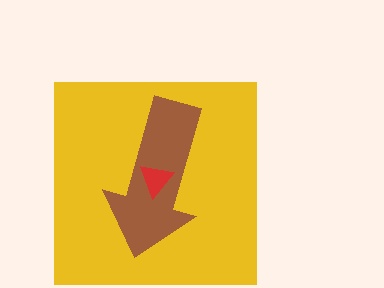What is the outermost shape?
The yellow square.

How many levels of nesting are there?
3.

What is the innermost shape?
The red triangle.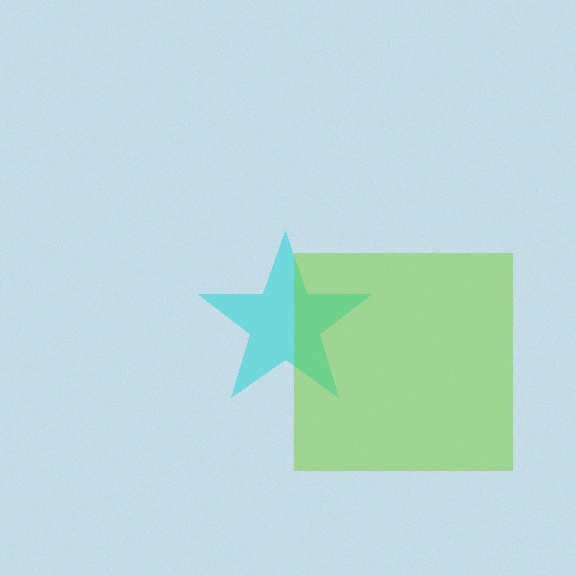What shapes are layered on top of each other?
The layered shapes are: a cyan star, a lime square.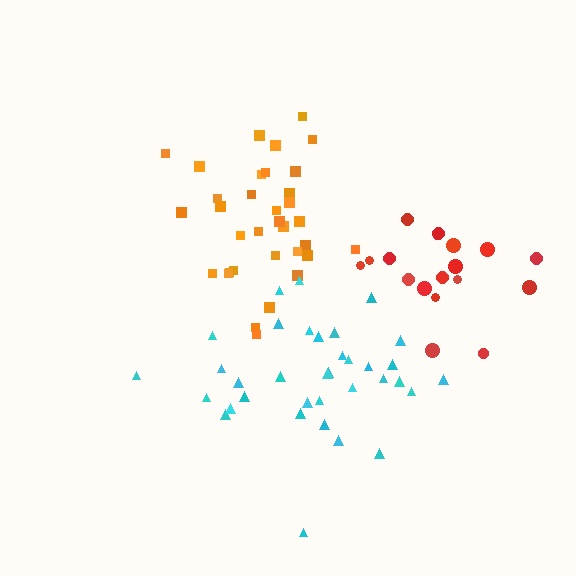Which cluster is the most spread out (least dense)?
Red.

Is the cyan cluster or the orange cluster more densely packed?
Orange.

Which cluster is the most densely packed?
Orange.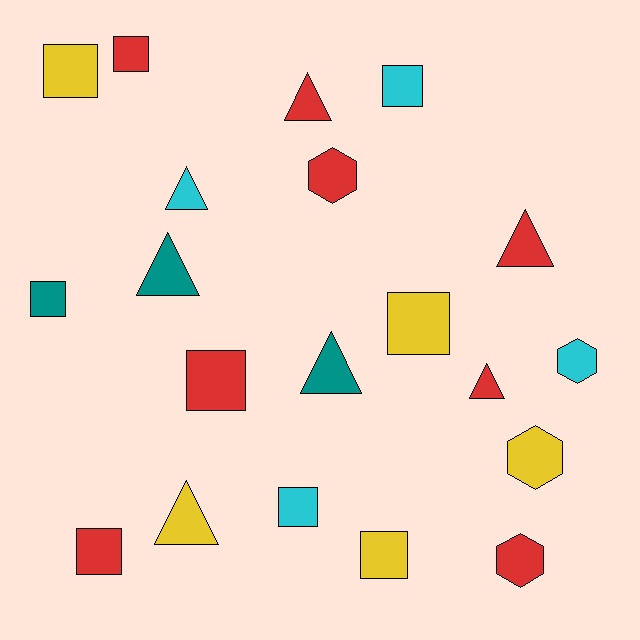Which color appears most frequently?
Red, with 8 objects.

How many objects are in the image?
There are 20 objects.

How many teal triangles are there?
There are 2 teal triangles.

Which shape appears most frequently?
Square, with 9 objects.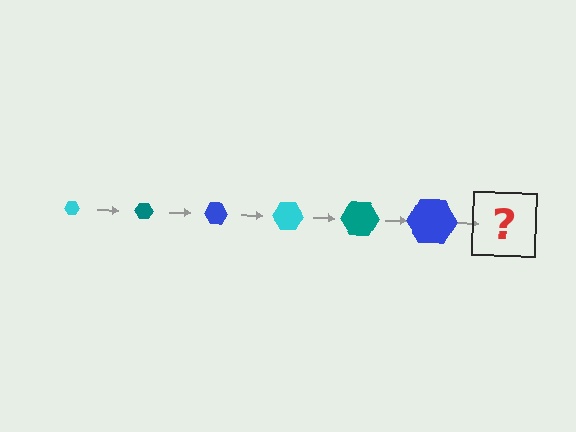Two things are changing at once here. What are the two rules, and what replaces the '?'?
The two rules are that the hexagon grows larger each step and the color cycles through cyan, teal, and blue. The '?' should be a cyan hexagon, larger than the previous one.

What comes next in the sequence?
The next element should be a cyan hexagon, larger than the previous one.